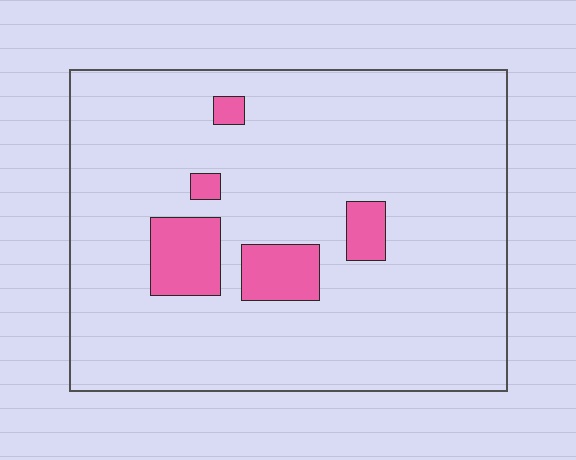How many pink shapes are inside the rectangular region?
5.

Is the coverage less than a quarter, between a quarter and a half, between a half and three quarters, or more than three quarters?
Less than a quarter.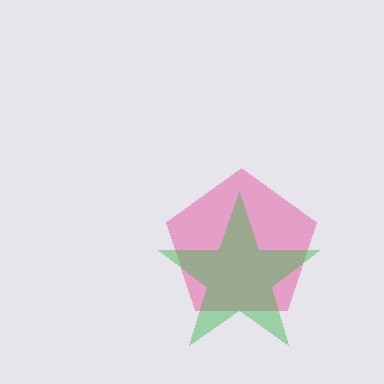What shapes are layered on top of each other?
The layered shapes are: a pink pentagon, a green star.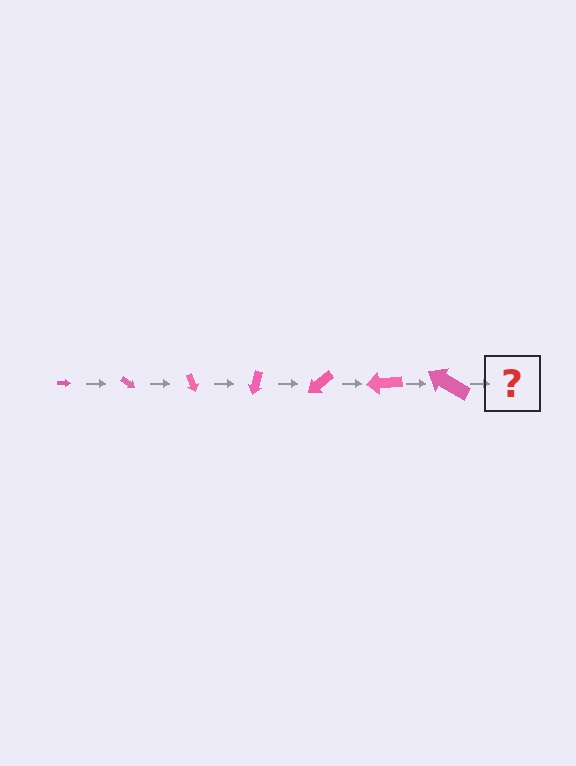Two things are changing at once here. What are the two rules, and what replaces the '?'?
The two rules are that the arrow grows larger each step and it rotates 35 degrees each step. The '?' should be an arrow, larger than the previous one and rotated 245 degrees from the start.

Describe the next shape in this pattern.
It should be an arrow, larger than the previous one and rotated 245 degrees from the start.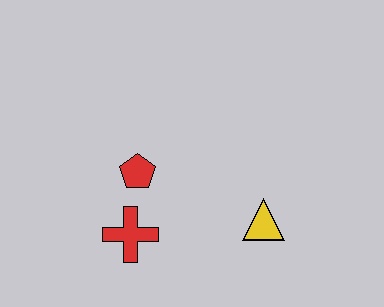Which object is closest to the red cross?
The red pentagon is closest to the red cross.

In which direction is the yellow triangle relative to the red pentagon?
The yellow triangle is to the right of the red pentagon.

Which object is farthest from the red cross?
The yellow triangle is farthest from the red cross.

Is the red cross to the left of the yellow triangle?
Yes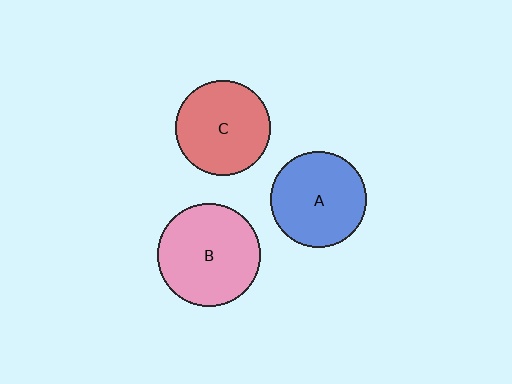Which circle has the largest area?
Circle B (pink).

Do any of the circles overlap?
No, none of the circles overlap.